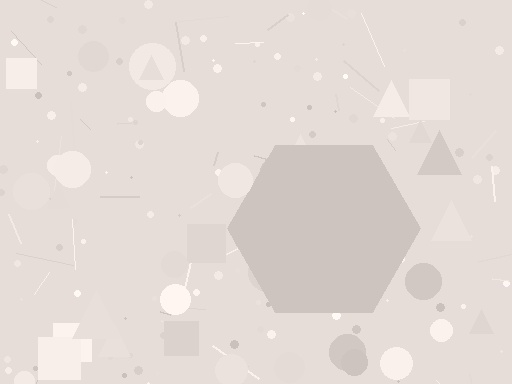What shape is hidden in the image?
A hexagon is hidden in the image.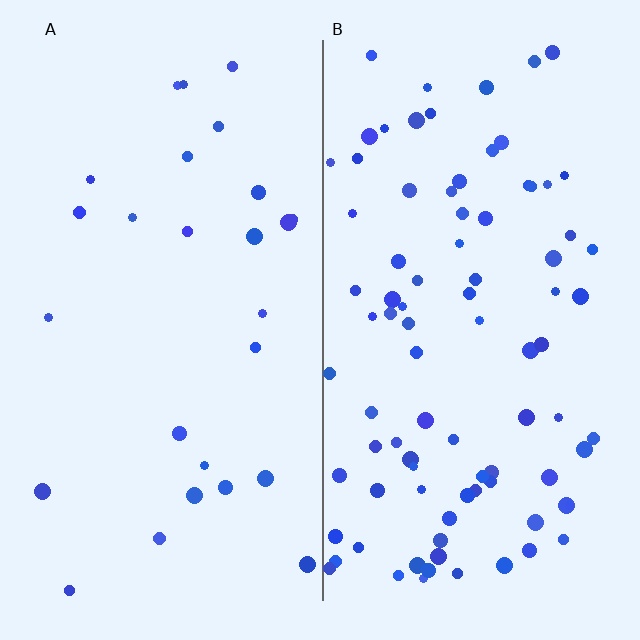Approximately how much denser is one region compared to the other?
Approximately 3.4× — region B over region A.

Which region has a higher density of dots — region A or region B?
B (the right).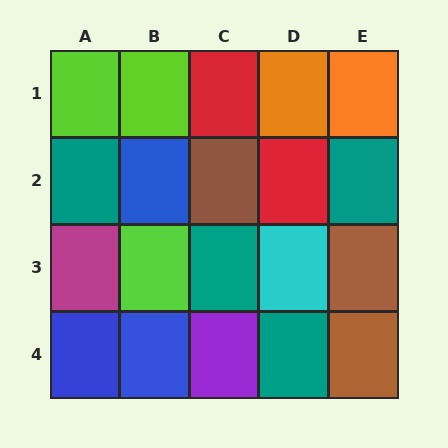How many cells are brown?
3 cells are brown.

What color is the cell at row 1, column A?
Lime.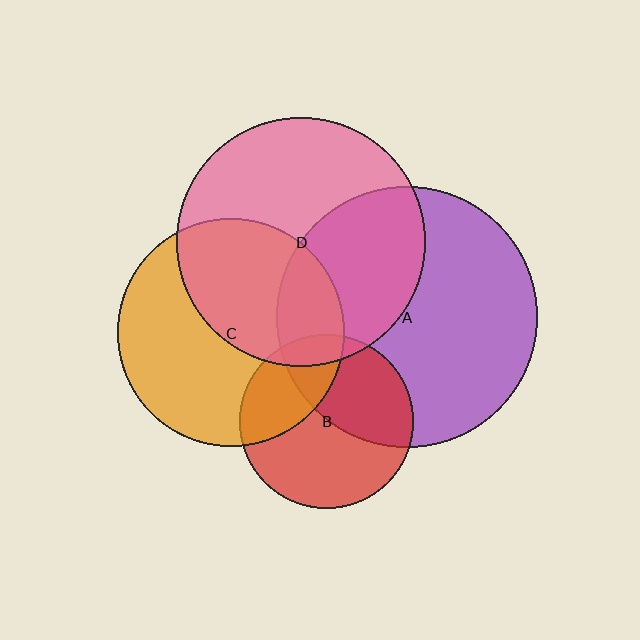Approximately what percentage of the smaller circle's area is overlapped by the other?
Approximately 40%.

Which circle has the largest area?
Circle A (purple).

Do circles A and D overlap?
Yes.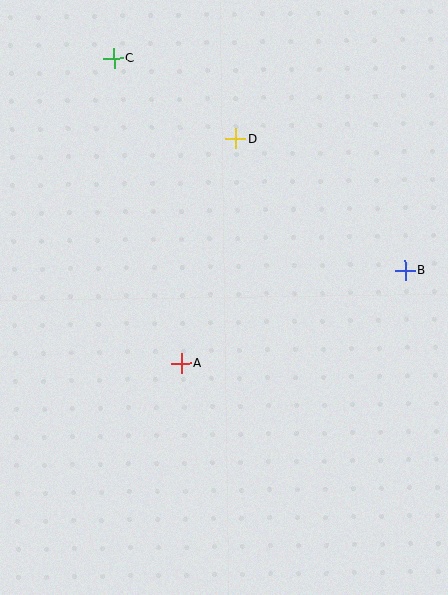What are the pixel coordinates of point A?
Point A is at (181, 363).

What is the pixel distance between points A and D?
The distance between A and D is 231 pixels.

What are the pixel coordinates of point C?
Point C is at (114, 58).